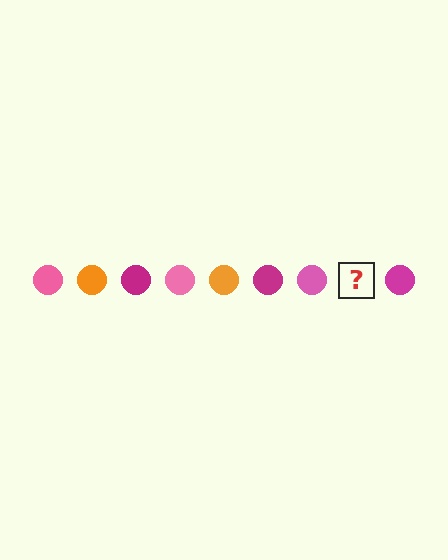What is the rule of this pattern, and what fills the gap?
The rule is that the pattern cycles through pink, orange, magenta circles. The gap should be filled with an orange circle.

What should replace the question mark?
The question mark should be replaced with an orange circle.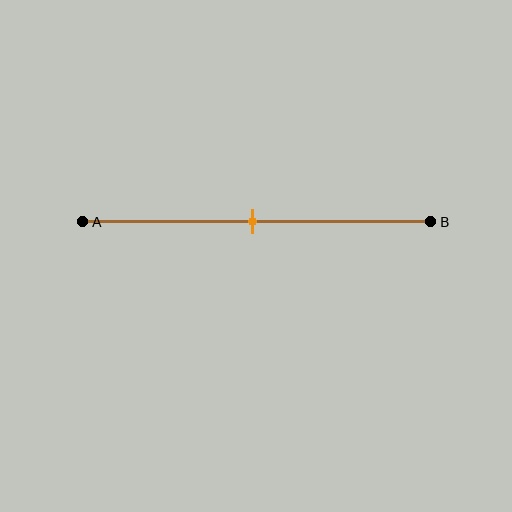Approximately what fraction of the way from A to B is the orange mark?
The orange mark is approximately 50% of the way from A to B.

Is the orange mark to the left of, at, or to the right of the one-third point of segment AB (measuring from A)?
The orange mark is to the right of the one-third point of segment AB.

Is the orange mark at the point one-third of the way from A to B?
No, the mark is at about 50% from A, not at the 33% one-third point.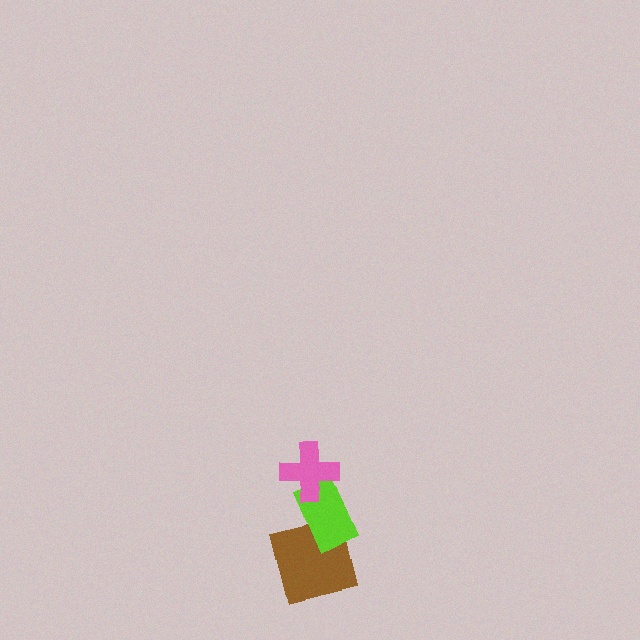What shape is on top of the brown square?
The lime rectangle is on top of the brown square.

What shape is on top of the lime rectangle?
The pink cross is on top of the lime rectangle.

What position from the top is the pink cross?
The pink cross is 1st from the top.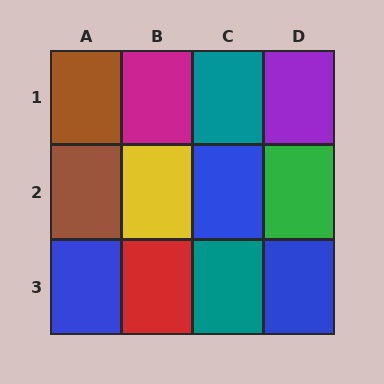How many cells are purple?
1 cell is purple.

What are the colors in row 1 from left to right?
Brown, magenta, teal, purple.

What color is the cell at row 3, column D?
Blue.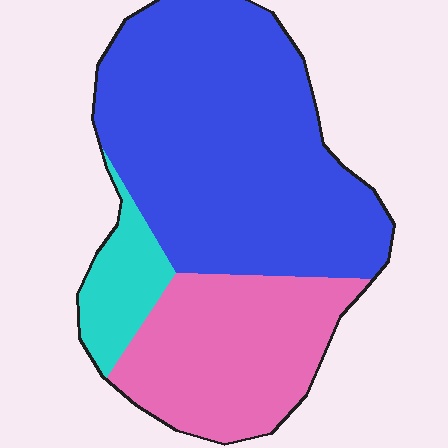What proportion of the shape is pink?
Pink covers roughly 30% of the shape.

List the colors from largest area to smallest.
From largest to smallest: blue, pink, cyan.